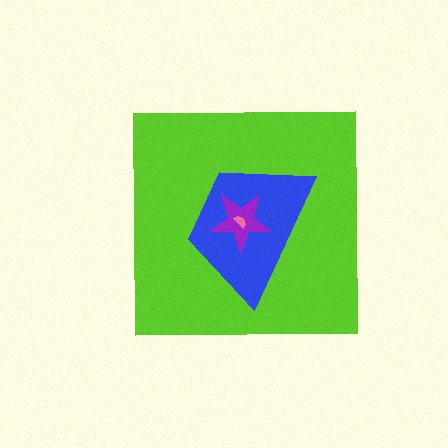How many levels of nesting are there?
4.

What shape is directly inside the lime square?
The blue trapezoid.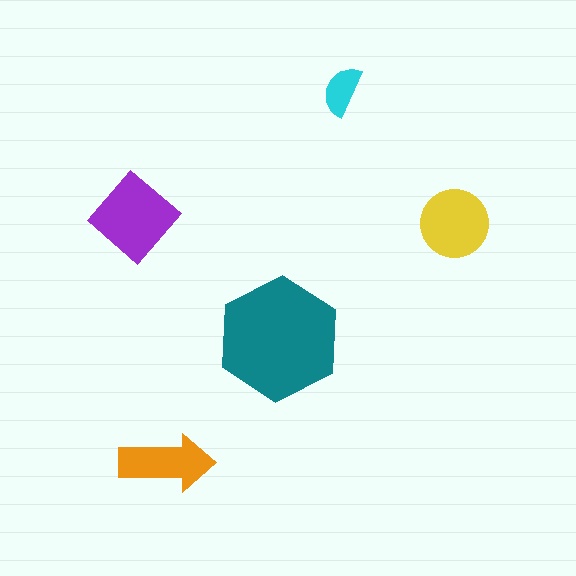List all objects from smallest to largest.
The cyan semicircle, the orange arrow, the yellow circle, the purple diamond, the teal hexagon.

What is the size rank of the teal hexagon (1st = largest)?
1st.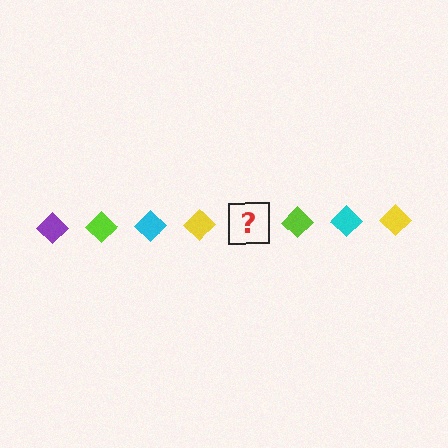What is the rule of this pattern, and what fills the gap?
The rule is that the pattern cycles through purple, lime, cyan, yellow diamonds. The gap should be filled with a purple diamond.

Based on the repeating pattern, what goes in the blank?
The blank should be a purple diamond.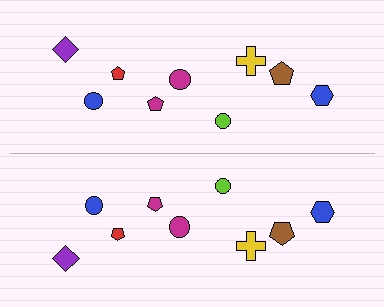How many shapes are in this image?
There are 18 shapes in this image.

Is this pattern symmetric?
Yes, this pattern has bilateral (reflection) symmetry.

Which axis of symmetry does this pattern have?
The pattern has a horizontal axis of symmetry running through the center of the image.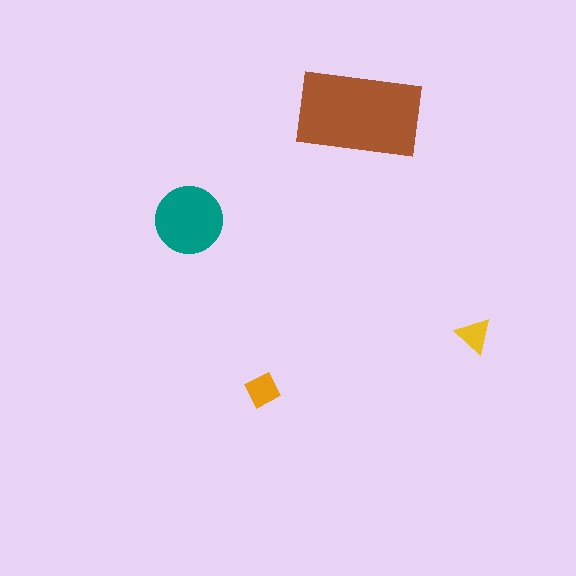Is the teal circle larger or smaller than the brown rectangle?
Smaller.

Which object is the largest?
The brown rectangle.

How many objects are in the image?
There are 4 objects in the image.